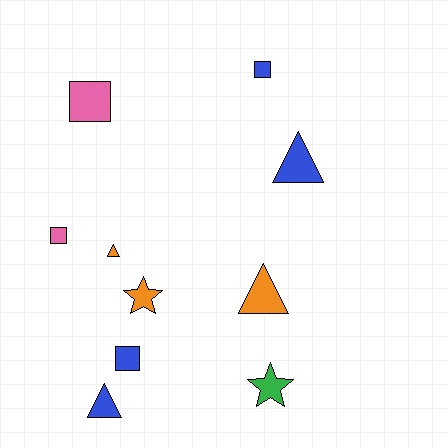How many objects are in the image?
There are 10 objects.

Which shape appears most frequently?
Square, with 4 objects.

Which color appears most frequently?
Blue, with 4 objects.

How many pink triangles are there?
There are no pink triangles.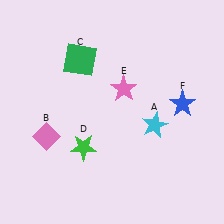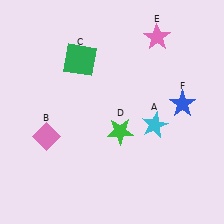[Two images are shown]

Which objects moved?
The objects that moved are: the green star (D), the pink star (E).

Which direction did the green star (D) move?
The green star (D) moved right.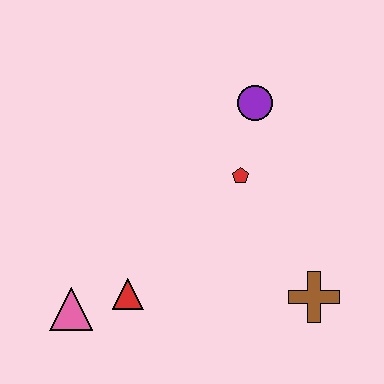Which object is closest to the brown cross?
The red pentagon is closest to the brown cross.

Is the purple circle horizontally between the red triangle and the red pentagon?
No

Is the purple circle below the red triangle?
No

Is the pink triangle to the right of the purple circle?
No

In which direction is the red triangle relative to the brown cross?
The red triangle is to the left of the brown cross.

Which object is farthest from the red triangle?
The purple circle is farthest from the red triangle.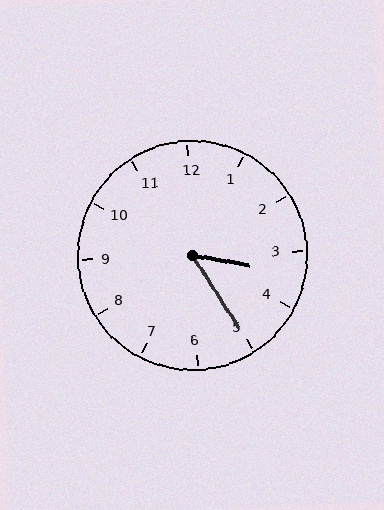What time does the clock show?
3:25.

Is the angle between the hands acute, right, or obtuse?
It is acute.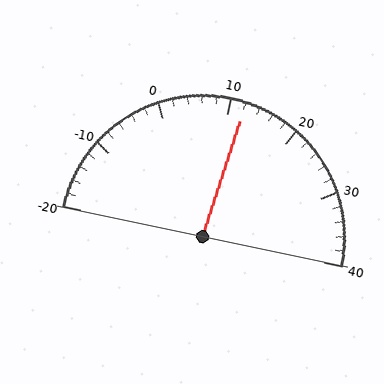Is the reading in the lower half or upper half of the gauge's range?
The reading is in the upper half of the range (-20 to 40).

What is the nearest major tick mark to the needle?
The nearest major tick mark is 10.